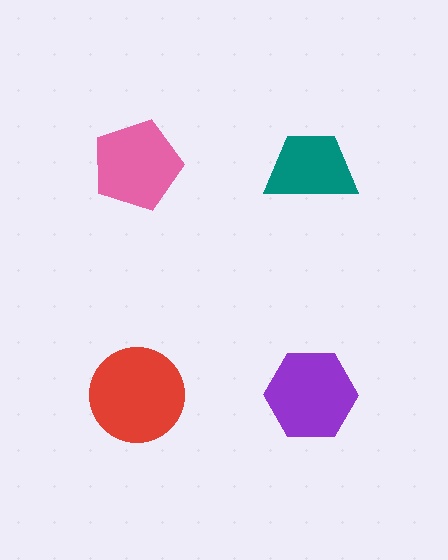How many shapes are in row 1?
2 shapes.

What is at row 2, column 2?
A purple hexagon.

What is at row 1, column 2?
A teal trapezoid.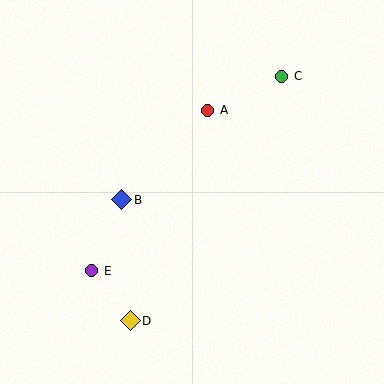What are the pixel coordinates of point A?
Point A is at (208, 110).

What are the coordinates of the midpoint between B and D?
The midpoint between B and D is at (126, 260).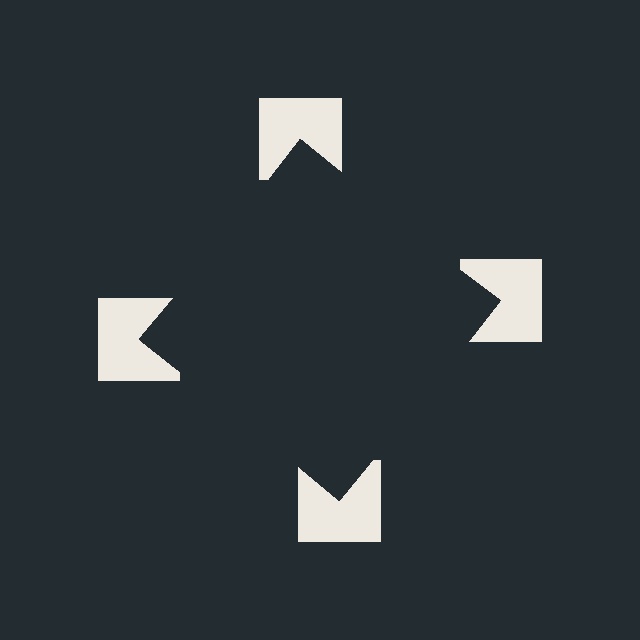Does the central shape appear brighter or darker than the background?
It typically appears slightly darker than the background, even though no actual brightness change is drawn.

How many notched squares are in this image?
There are 4 — one at each vertex of the illusory square.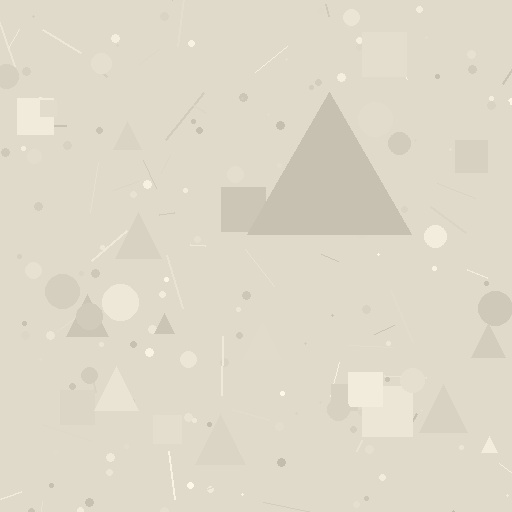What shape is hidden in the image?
A triangle is hidden in the image.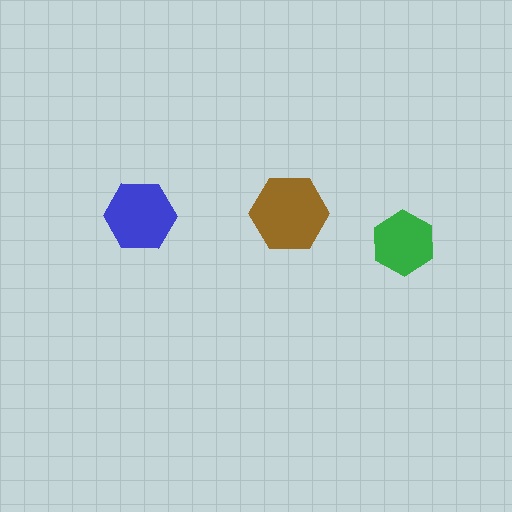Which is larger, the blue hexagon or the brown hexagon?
The brown one.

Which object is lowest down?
The green hexagon is bottommost.